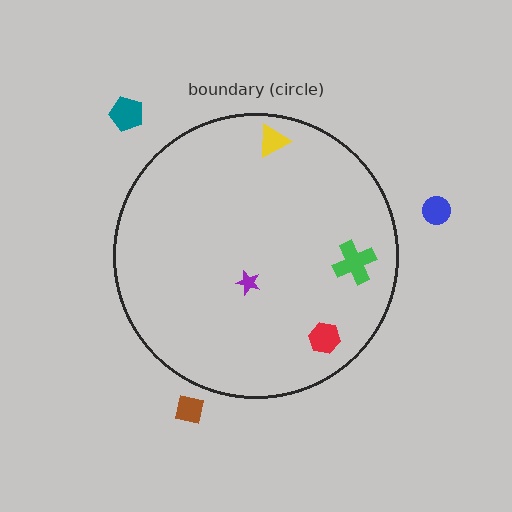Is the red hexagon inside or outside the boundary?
Inside.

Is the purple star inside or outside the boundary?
Inside.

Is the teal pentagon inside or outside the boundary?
Outside.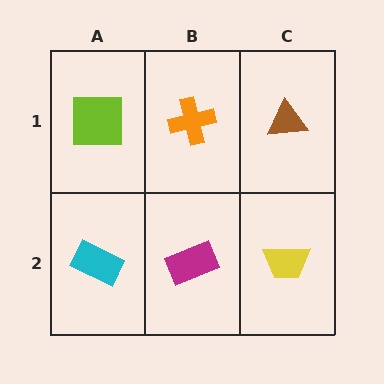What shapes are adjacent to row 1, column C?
A yellow trapezoid (row 2, column C), an orange cross (row 1, column B).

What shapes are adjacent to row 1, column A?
A cyan rectangle (row 2, column A), an orange cross (row 1, column B).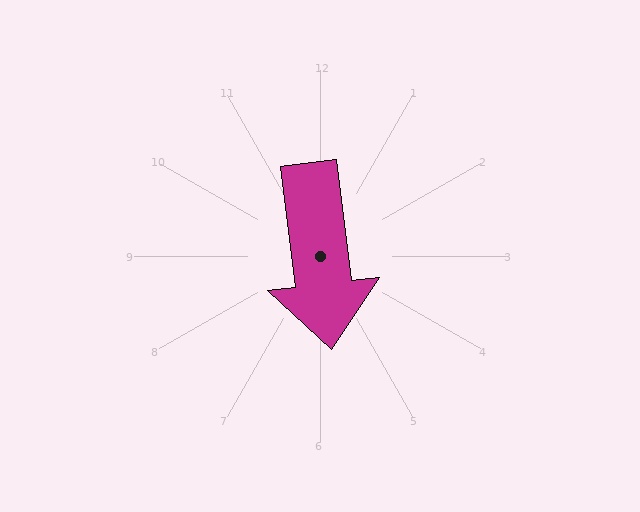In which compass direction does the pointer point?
South.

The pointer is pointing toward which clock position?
Roughly 6 o'clock.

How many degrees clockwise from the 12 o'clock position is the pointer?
Approximately 173 degrees.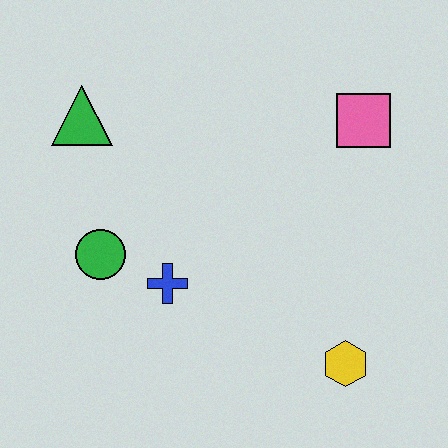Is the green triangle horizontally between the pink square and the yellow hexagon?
No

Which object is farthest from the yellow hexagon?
The green triangle is farthest from the yellow hexagon.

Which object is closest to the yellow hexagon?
The blue cross is closest to the yellow hexagon.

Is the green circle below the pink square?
Yes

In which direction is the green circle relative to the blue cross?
The green circle is to the left of the blue cross.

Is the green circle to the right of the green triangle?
Yes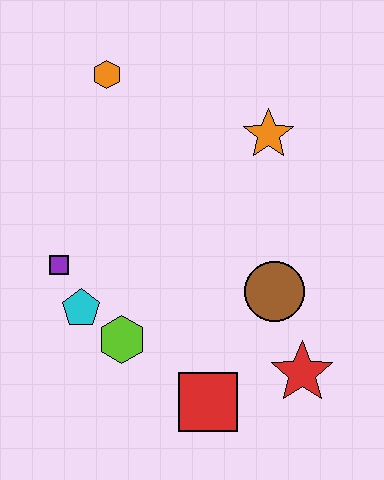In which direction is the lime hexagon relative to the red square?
The lime hexagon is to the left of the red square.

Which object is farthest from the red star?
The orange hexagon is farthest from the red star.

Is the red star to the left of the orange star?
No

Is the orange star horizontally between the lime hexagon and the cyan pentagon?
No